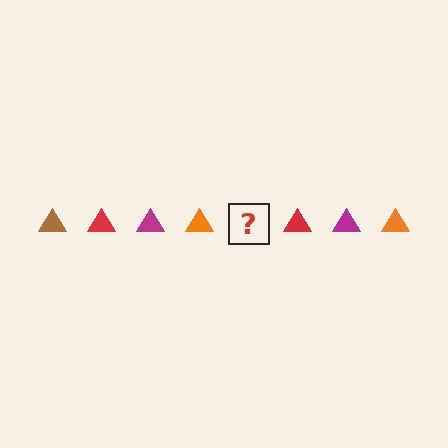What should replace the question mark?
The question mark should be replaced with a brown triangle.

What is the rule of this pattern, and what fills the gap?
The rule is that the pattern cycles through brown, red, magenta, orange triangles. The gap should be filled with a brown triangle.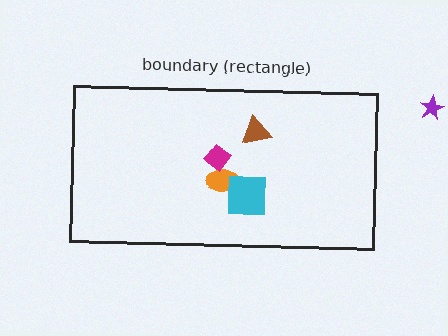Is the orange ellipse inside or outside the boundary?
Inside.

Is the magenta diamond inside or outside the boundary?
Inside.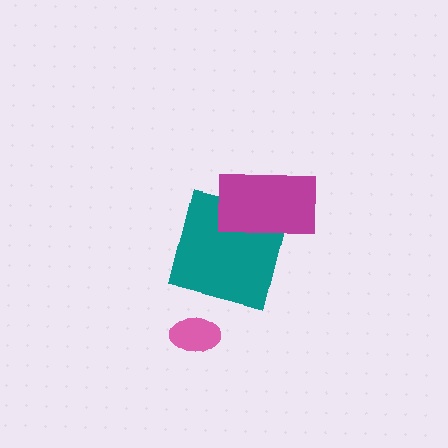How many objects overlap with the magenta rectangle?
1 object overlaps with the magenta rectangle.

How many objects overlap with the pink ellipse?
0 objects overlap with the pink ellipse.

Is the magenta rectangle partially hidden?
No, no other shape covers it.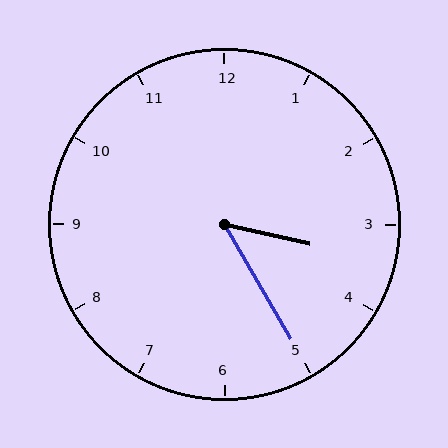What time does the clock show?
3:25.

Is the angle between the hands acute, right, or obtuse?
It is acute.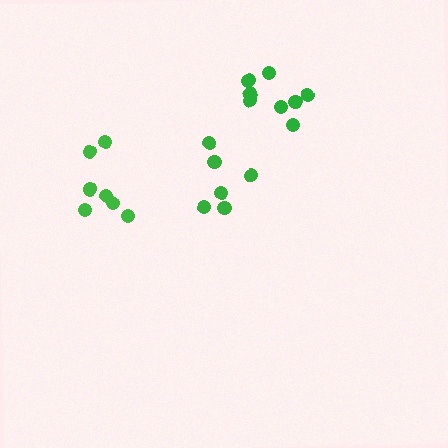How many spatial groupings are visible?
There are 3 spatial groupings.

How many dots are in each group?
Group 1: 9 dots, Group 2: 6 dots, Group 3: 7 dots (22 total).